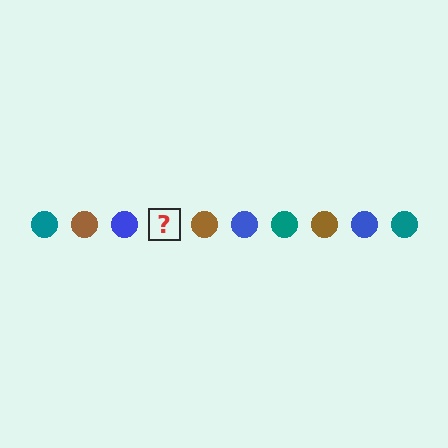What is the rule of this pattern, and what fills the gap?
The rule is that the pattern cycles through teal, brown, blue circles. The gap should be filled with a teal circle.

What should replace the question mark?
The question mark should be replaced with a teal circle.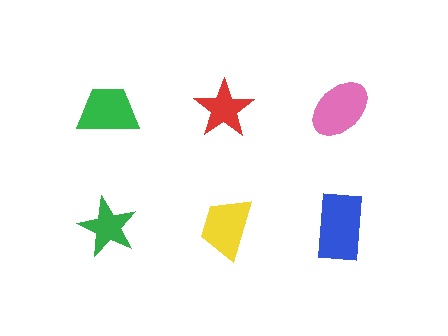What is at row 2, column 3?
A blue rectangle.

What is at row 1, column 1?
A green trapezoid.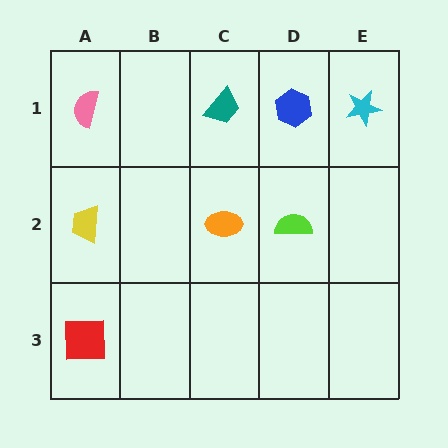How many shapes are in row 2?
3 shapes.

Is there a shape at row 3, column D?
No, that cell is empty.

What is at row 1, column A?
A pink semicircle.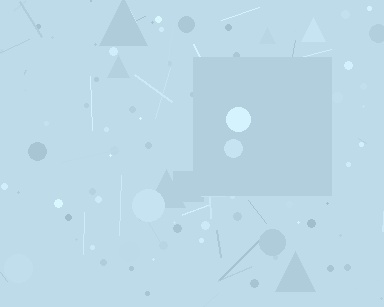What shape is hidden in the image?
A square is hidden in the image.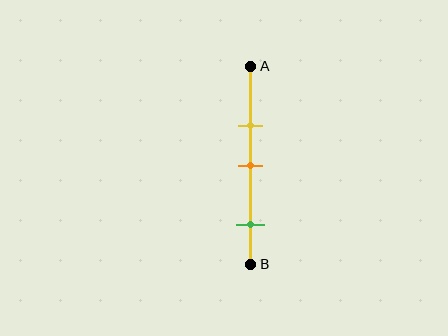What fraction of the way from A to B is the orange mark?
The orange mark is approximately 50% (0.5) of the way from A to B.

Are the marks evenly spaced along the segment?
No, the marks are not evenly spaced.